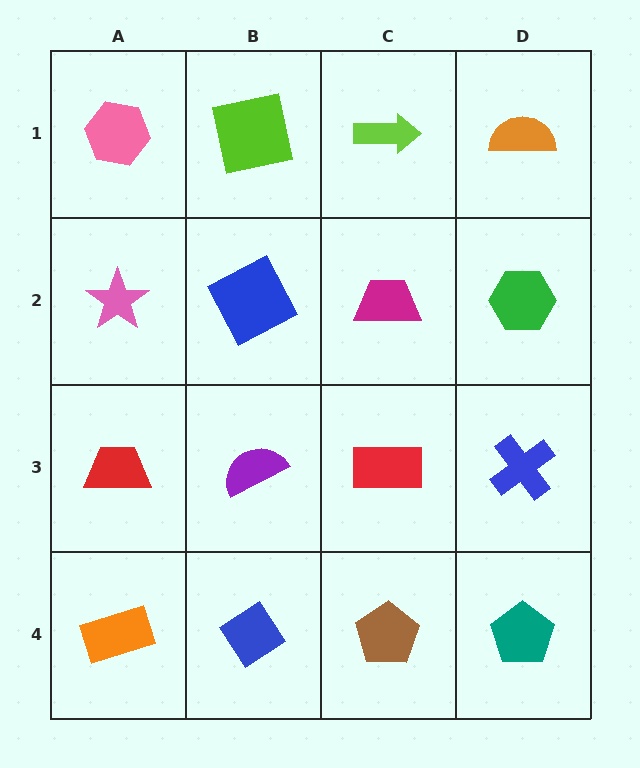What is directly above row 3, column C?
A magenta trapezoid.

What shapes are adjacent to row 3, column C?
A magenta trapezoid (row 2, column C), a brown pentagon (row 4, column C), a purple semicircle (row 3, column B), a blue cross (row 3, column D).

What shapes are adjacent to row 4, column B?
A purple semicircle (row 3, column B), an orange rectangle (row 4, column A), a brown pentagon (row 4, column C).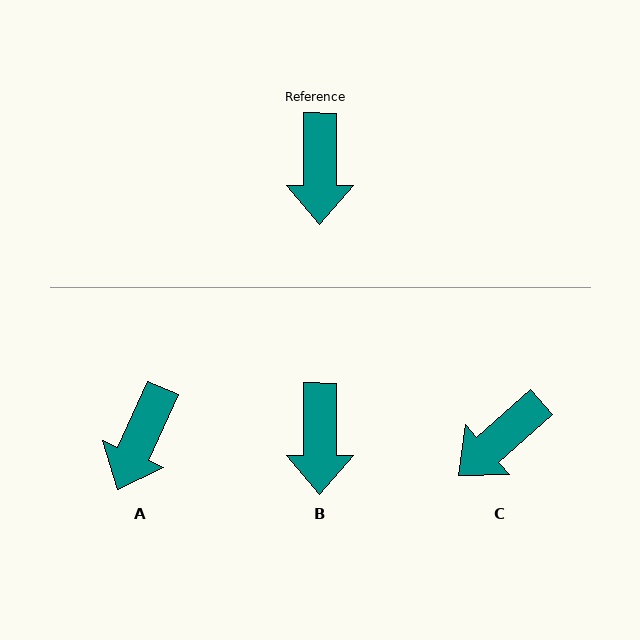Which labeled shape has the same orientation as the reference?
B.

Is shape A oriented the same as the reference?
No, it is off by about 24 degrees.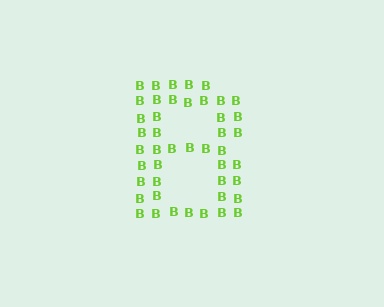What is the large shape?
The large shape is the letter B.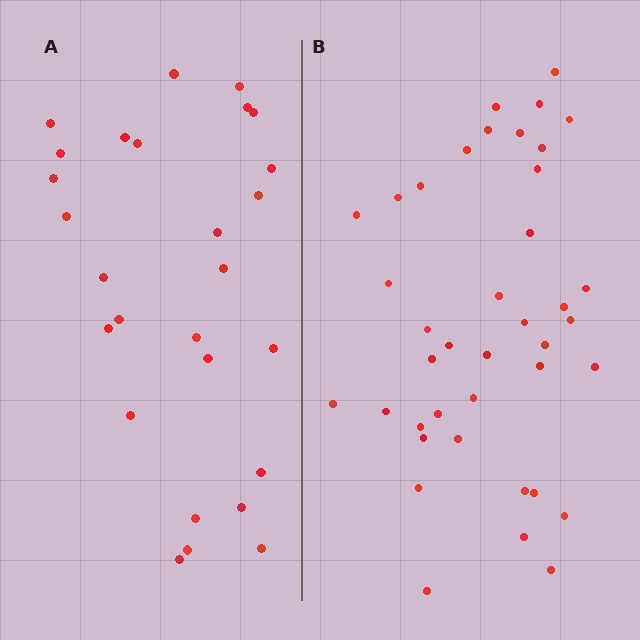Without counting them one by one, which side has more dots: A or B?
Region B (the right region) has more dots.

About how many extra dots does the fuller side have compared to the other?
Region B has approximately 15 more dots than region A.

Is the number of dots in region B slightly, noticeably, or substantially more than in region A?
Region B has substantially more. The ratio is roughly 1.5 to 1.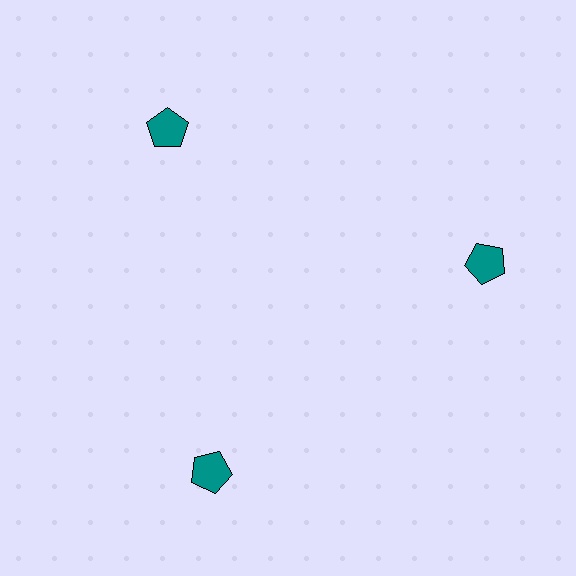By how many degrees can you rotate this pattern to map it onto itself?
The pattern maps onto itself every 120 degrees of rotation.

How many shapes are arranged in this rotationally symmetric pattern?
There are 3 shapes, arranged in 3 groups of 1.